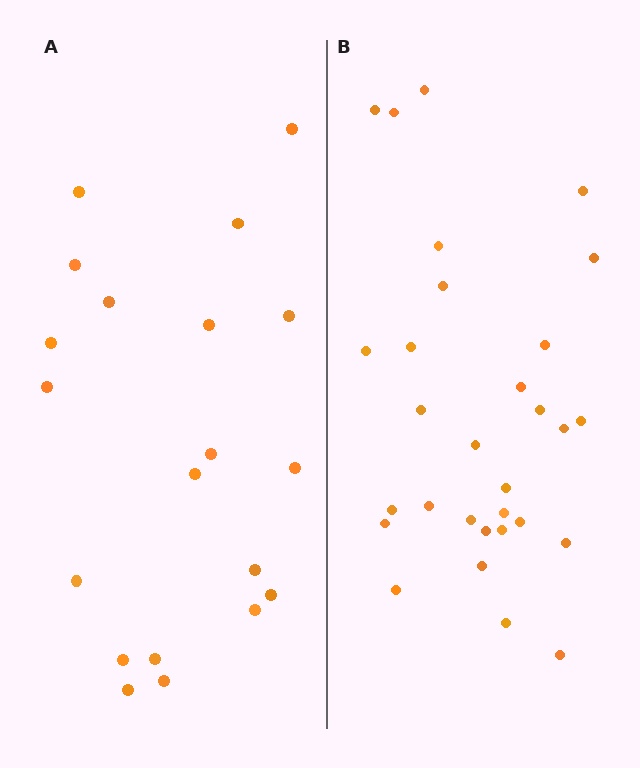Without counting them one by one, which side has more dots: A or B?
Region B (the right region) has more dots.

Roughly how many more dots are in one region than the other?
Region B has roughly 10 or so more dots than region A.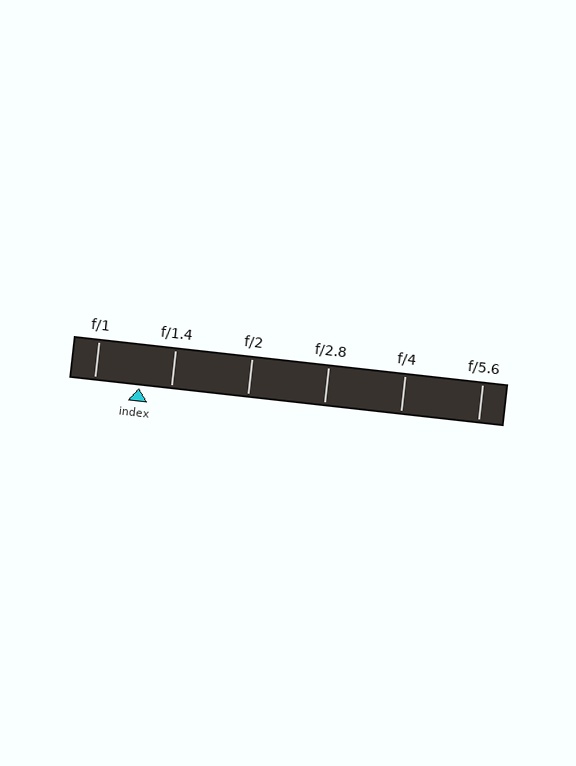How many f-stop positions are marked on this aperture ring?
There are 6 f-stop positions marked.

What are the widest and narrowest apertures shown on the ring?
The widest aperture shown is f/1 and the narrowest is f/5.6.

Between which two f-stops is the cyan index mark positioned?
The index mark is between f/1 and f/1.4.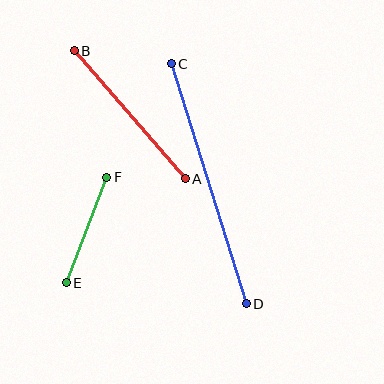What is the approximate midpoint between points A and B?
The midpoint is at approximately (130, 115) pixels.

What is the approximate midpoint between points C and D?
The midpoint is at approximately (209, 184) pixels.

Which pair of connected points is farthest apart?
Points C and D are farthest apart.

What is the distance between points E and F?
The distance is approximately 113 pixels.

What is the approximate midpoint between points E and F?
The midpoint is at approximately (87, 230) pixels.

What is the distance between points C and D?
The distance is approximately 252 pixels.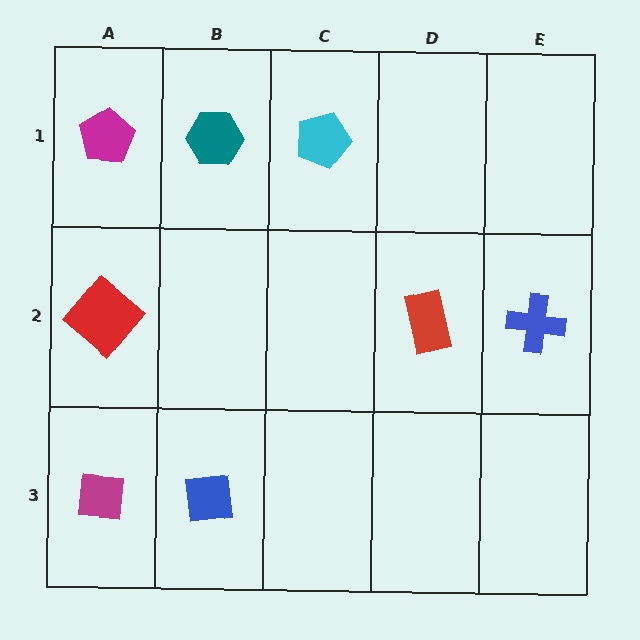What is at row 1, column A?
A magenta pentagon.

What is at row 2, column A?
A red diamond.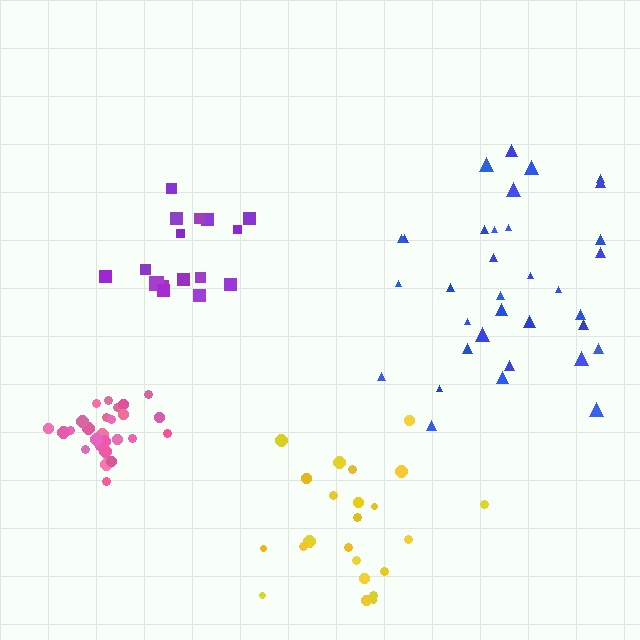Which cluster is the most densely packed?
Pink.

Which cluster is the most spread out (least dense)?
Blue.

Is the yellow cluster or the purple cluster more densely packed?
Purple.